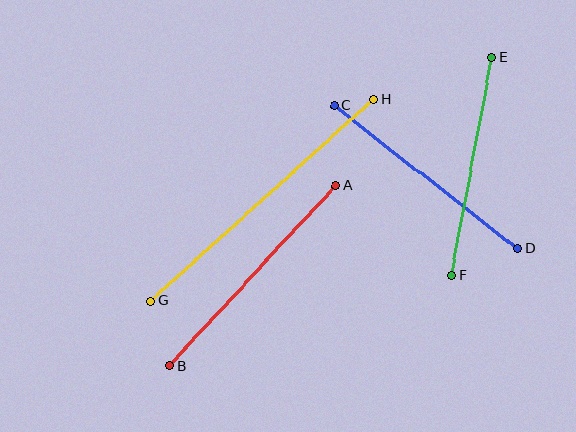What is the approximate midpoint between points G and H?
The midpoint is at approximately (262, 200) pixels.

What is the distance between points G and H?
The distance is approximately 300 pixels.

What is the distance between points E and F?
The distance is approximately 222 pixels.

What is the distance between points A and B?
The distance is approximately 245 pixels.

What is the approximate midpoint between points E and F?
The midpoint is at approximately (472, 166) pixels.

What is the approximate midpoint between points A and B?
The midpoint is at approximately (252, 276) pixels.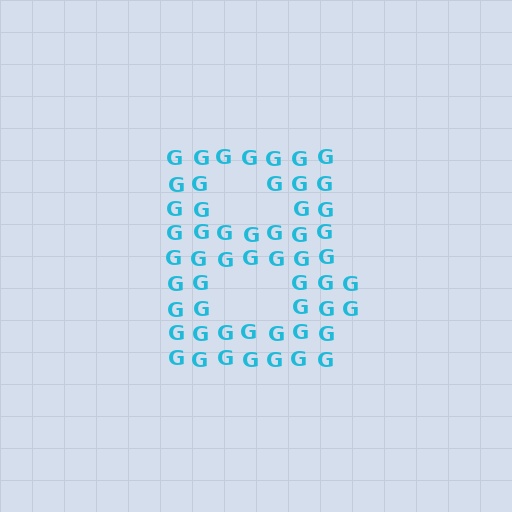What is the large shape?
The large shape is the letter B.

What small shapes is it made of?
It is made of small letter G's.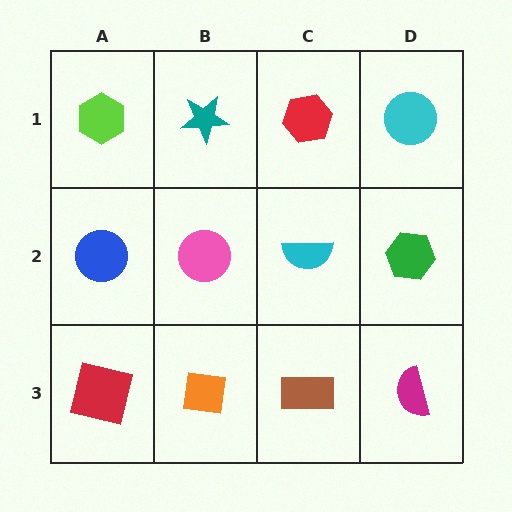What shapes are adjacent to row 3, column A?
A blue circle (row 2, column A), an orange square (row 3, column B).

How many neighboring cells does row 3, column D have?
2.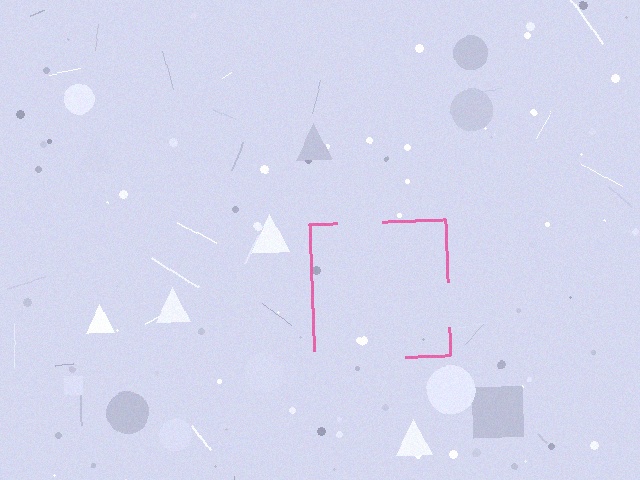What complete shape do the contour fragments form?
The contour fragments form a square.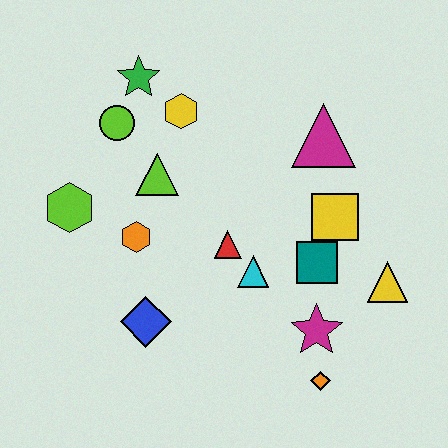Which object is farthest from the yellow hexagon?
The orange diamond is farthest from the yellow hexagon.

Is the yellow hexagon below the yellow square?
No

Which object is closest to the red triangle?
The cyan triangle is closest to the red triangle.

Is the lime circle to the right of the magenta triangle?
No